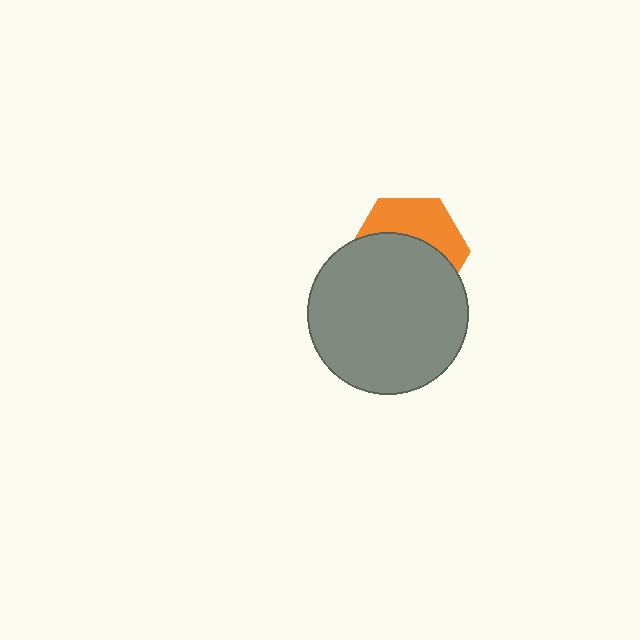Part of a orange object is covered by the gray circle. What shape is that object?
It is a hexagon.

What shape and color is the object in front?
The object in front is a gray circle.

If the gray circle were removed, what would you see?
You would see the complete orange hexagon.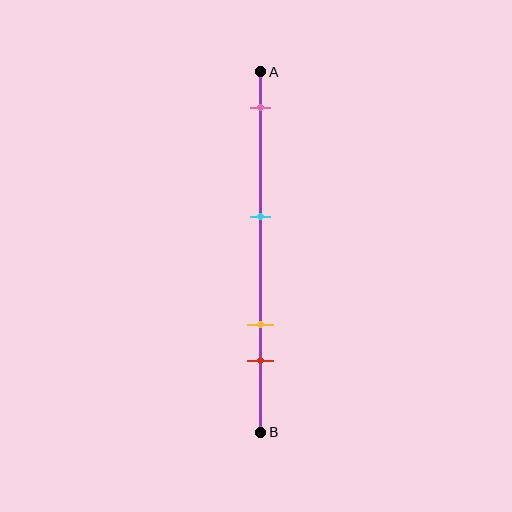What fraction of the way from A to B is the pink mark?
The pink mark is approximately 10% (0.1) of the way from A to B.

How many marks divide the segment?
There are 4 marks dividing the segment.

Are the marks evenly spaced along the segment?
No, the marks are not evenly spaced.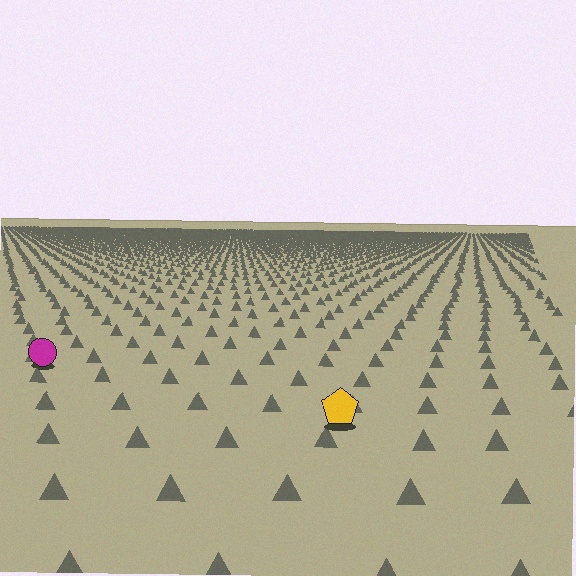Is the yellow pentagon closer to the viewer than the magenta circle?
Yes. The yellow pentagon is closer — you can tell from the texture gradient: the ground texture is coarser near it.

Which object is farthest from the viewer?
The magenta circle is farthest from the viewer. It appears smaller and the ground texture around it is denser.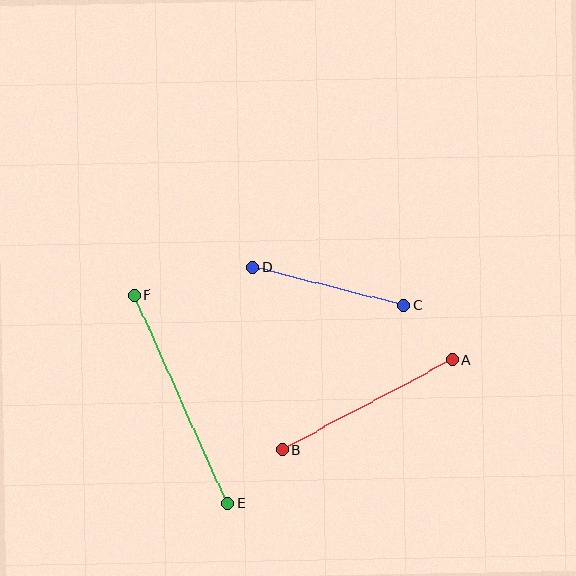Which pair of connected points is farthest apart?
Points E and F are farthest apart.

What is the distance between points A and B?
The distance is approximately 193 pixels.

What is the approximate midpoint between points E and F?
The midpoint is at approximately (181, 399) pixels.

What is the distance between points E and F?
The distance is approximately 228 pixels.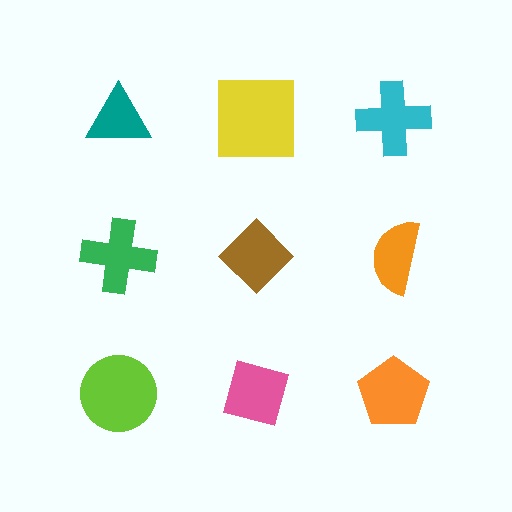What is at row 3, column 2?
A pink square.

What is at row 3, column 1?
A lime circle.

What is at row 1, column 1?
A teal triangle.